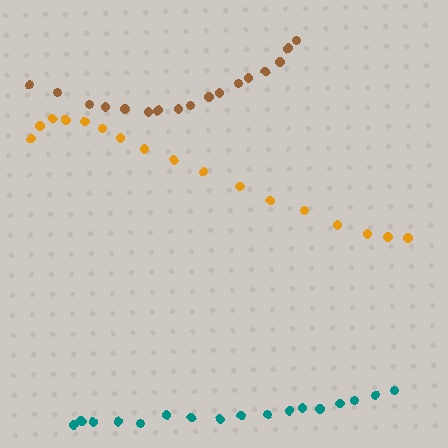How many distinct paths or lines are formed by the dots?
There are 3 distinct paths.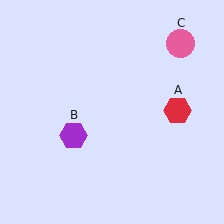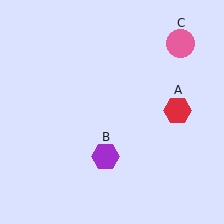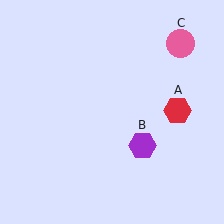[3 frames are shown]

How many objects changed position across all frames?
1 object changed position: purple hexagon (object B).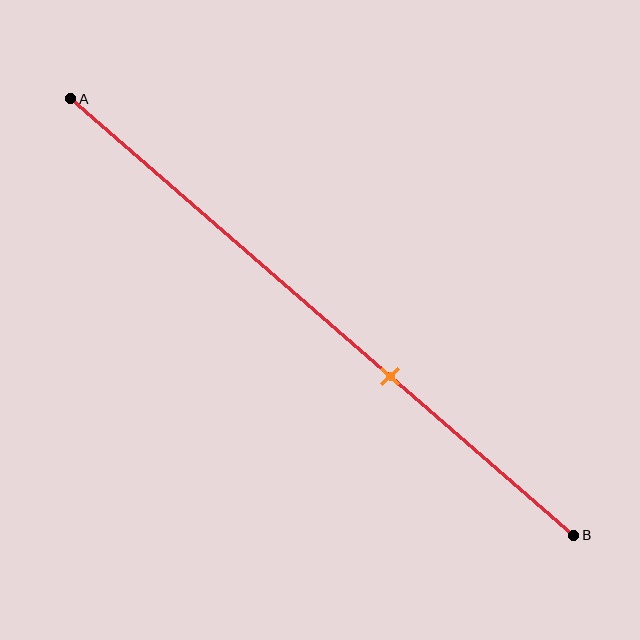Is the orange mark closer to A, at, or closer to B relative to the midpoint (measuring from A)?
The orange mark is closer to point B than the midpoint of segment AB.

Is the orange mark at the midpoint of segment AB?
No, the mark is at about 65% from A, not at the 50% midpoint.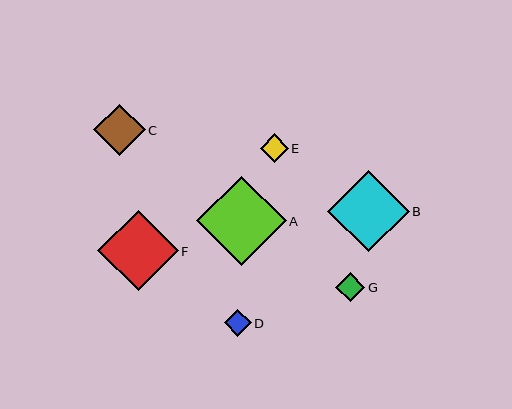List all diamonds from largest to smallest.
From largest to smallest: A, B, F, C, G, E, D.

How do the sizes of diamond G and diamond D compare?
Diamond G and diamond D are approximately the same size.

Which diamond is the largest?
Diamond A is the largest with a size of approximately 90 pixels.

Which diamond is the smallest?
Diamond D is the smallest with a size of approximately 27 pixels.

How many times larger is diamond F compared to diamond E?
Diamond F is approximately 2.8 times the size of diamond E.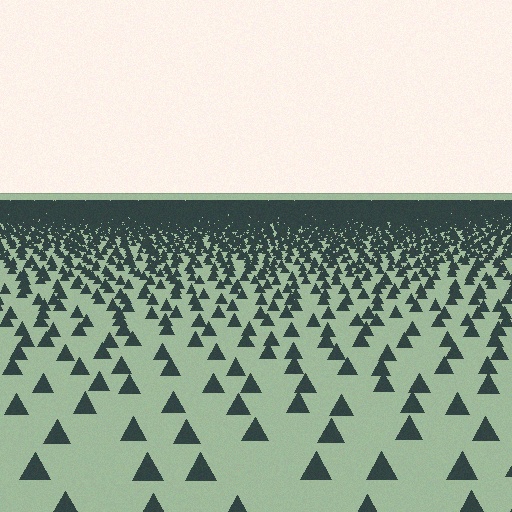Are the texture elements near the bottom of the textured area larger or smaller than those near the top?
Larger. Near the bottom, elements are closer to the viewer and appear at a bigger on-screen size.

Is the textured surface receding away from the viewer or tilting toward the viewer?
The surface is receding away from the viewer. Texture elements get smaller and denser toward the top.